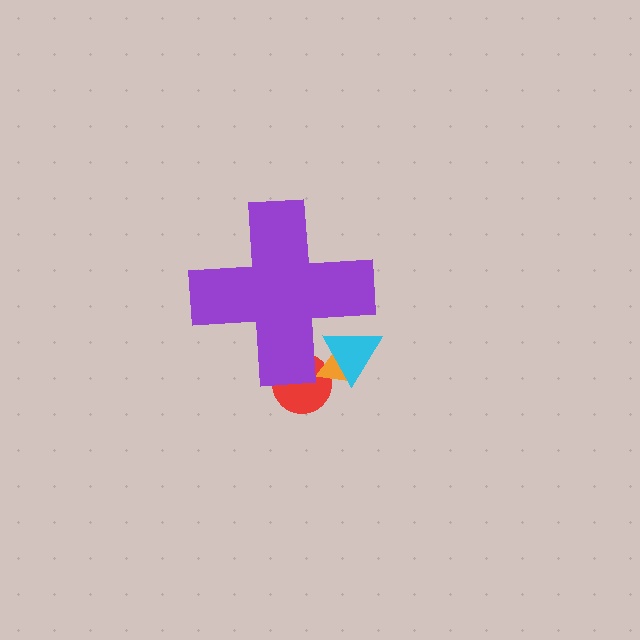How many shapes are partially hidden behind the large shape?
3 shapes are partially hidden.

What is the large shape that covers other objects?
A purple cross.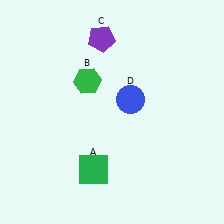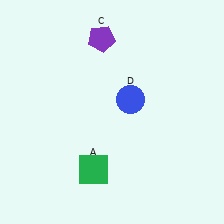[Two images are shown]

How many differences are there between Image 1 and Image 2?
There is 1 difference between the two images.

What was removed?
The green hexagon (B) was removed in Image 2.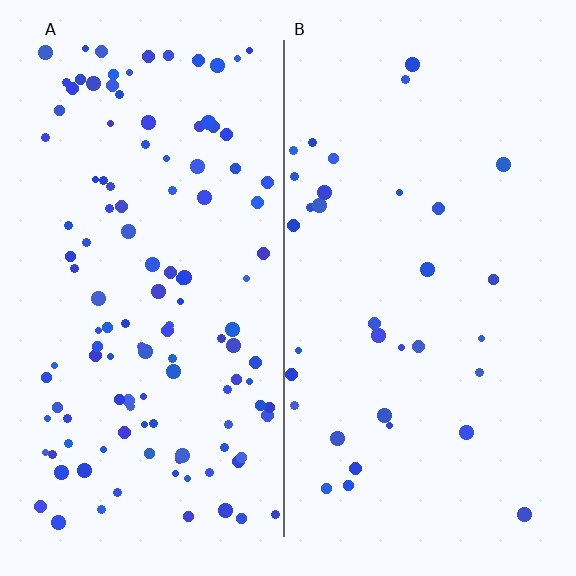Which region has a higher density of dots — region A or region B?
A (the left).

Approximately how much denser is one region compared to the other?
Approximately 3.6× — region A over region B.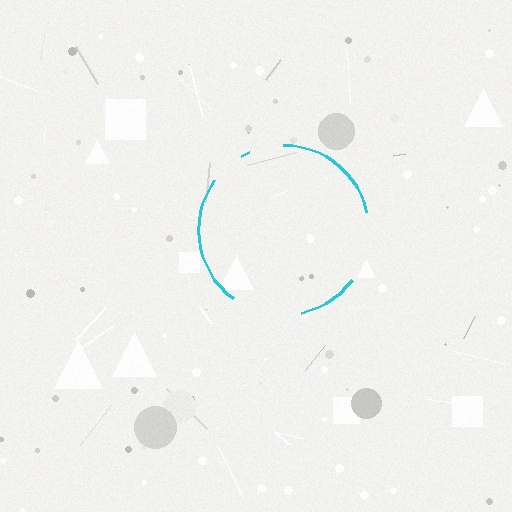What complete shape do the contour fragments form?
The contour fragments form a circle.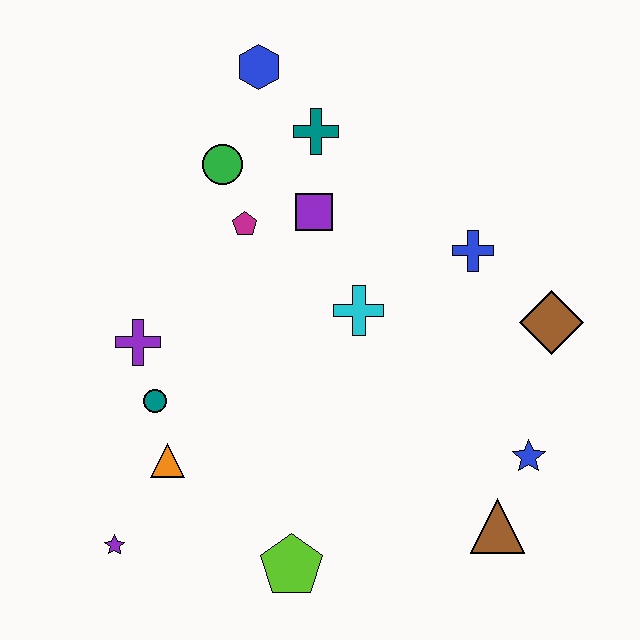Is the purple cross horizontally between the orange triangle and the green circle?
No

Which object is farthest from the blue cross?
The purple star is farthest from the blue cross.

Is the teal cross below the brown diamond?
No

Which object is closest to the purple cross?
The teal circle is closest to the purple cross.